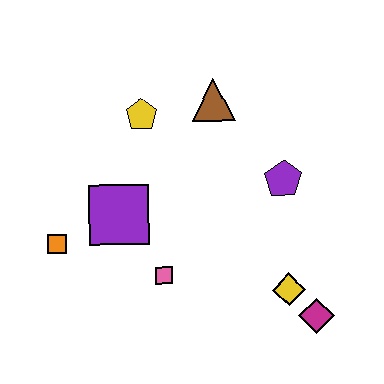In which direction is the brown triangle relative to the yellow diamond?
The brown triangle is above the yellow diamond.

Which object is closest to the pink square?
The purple square is closest to the pink square.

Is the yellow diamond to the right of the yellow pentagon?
Yes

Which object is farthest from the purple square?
The magenta diamond is farthest from the purple square.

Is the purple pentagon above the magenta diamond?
Yes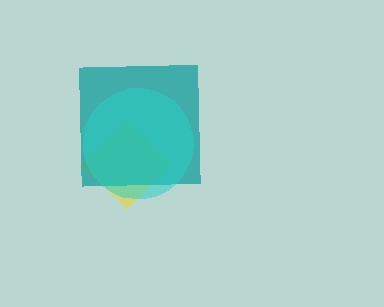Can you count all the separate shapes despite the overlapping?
Yes, there are 3 separate shapes.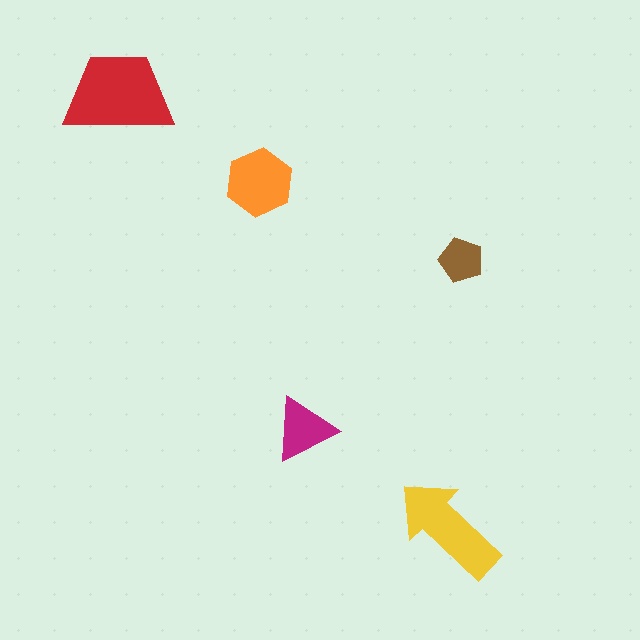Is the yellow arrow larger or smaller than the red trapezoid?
Smaller.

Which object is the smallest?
The brown pentagon.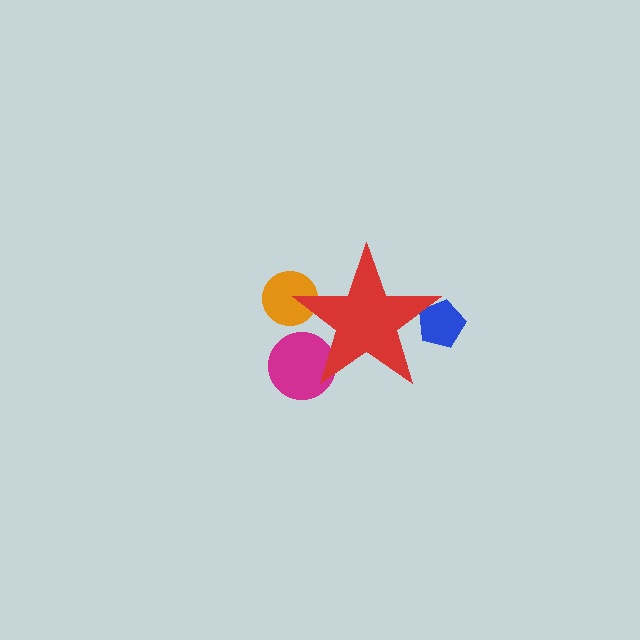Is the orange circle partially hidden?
Yes, the orange circle is partially hidden behind the red star.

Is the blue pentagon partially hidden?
Yes, the blue pentagon is partially hidden behind the red star.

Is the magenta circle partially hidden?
Yes, the magenta circle is partially hidden behind the red star.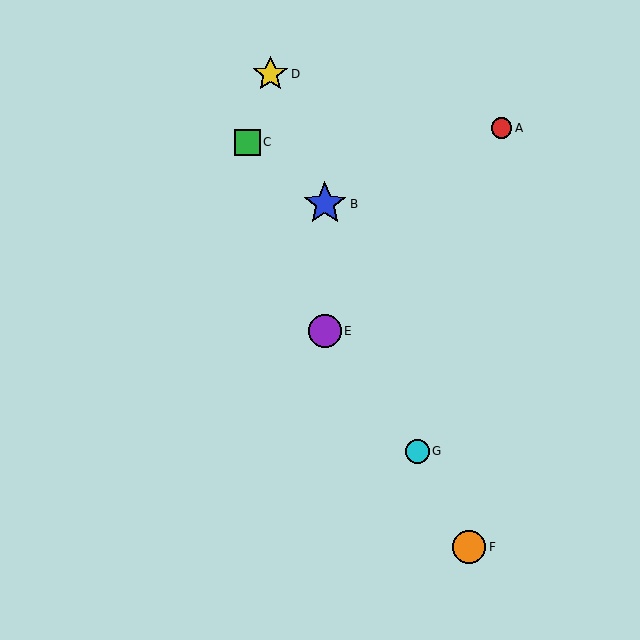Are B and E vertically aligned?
Yes, both are at x≈325.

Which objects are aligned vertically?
Objects B, E are aligned vertically.